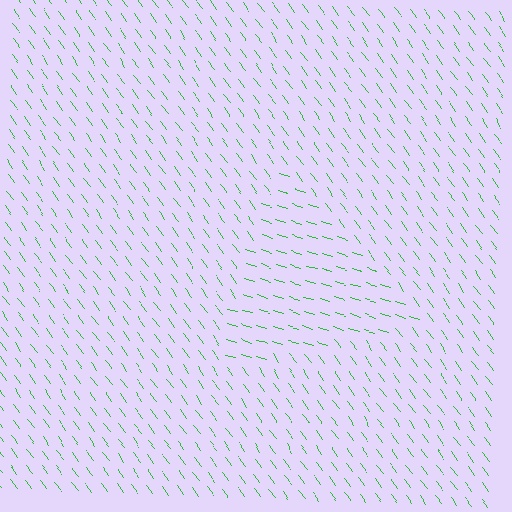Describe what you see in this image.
The image is filled with small green line segments. A triangle region in the image has lines oriented differently from the surrounding lines, creating a visible texture boundary.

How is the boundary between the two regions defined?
The boundary is defined purely by a change in line orientation (approximately 36 degrees difference). All lines are the same color and thickness.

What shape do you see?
I see a triangle.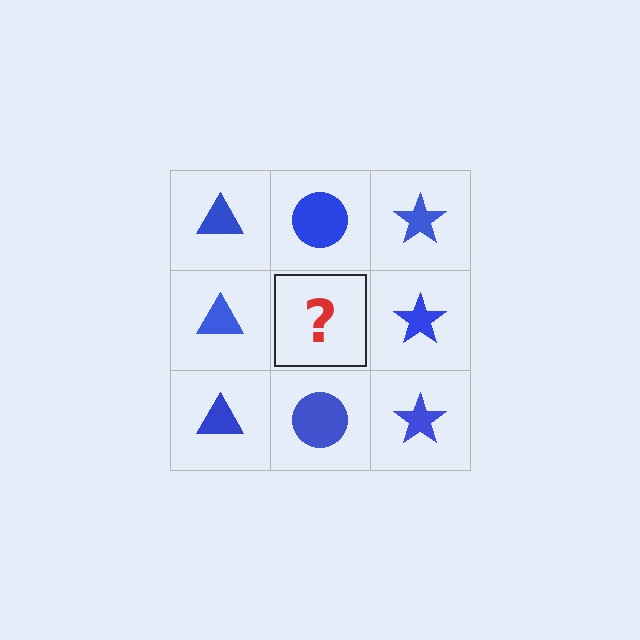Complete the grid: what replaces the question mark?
The question mark should be replaced with a blue circle.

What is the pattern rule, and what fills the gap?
The rule is that each column has a consistent shape. The gap should be filled with a blue circle.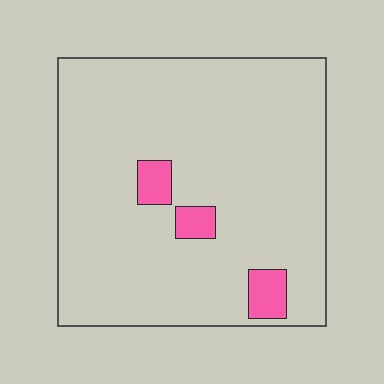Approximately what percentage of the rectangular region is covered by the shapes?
Approximately 5%.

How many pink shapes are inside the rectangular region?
3.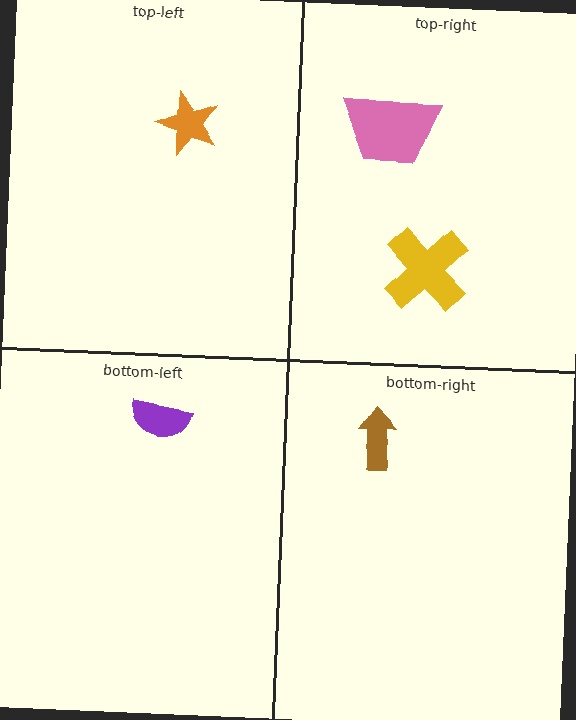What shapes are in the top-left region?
The orange star.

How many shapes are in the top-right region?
2.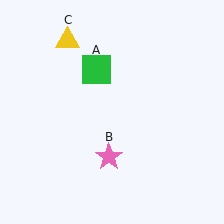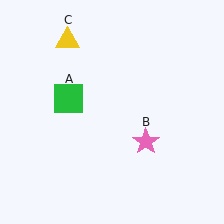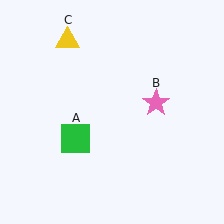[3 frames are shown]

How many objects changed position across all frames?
2 objects changed position: green square (object A), pink star (object B).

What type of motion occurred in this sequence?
The green square (object A), pink star (object B) rotated counterclockwise around the center of the scene.